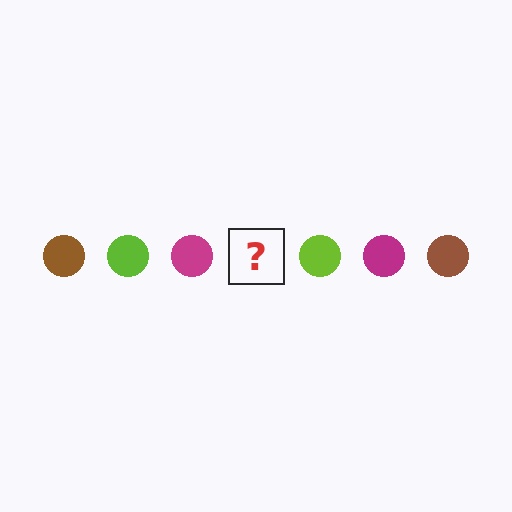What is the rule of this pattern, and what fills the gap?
The rule is that the pattern cycles through brown, lime, magenta circles. The gap should be filled with a brown circle.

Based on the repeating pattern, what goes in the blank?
The blank should be a brown circle.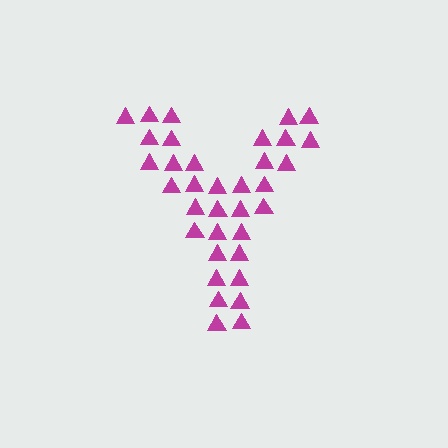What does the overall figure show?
The overall figure shows the letter Y.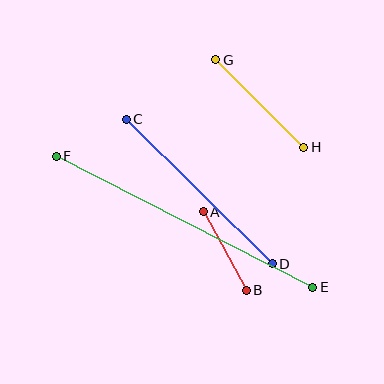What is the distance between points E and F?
The distance is approximately 288 pixels.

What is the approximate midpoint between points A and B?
The midpoint is at approximately (225, 251) pixels.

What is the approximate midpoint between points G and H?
The midpoint is at approximately (260, 103) pixels.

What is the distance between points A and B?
The distance is approximately 90 pixels.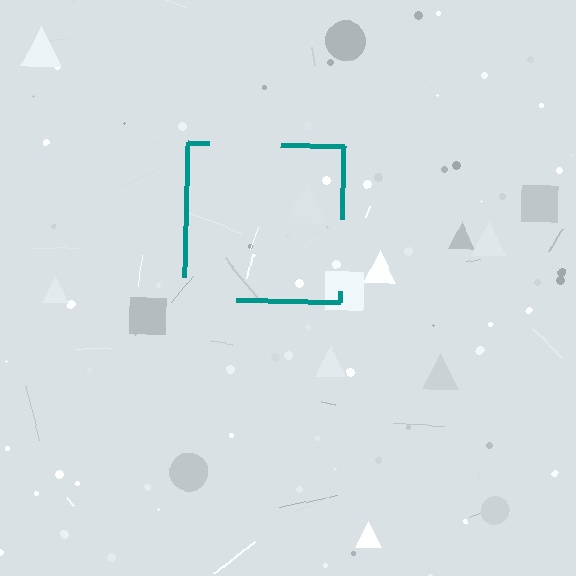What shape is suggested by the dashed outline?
The dashed outline suggests a square.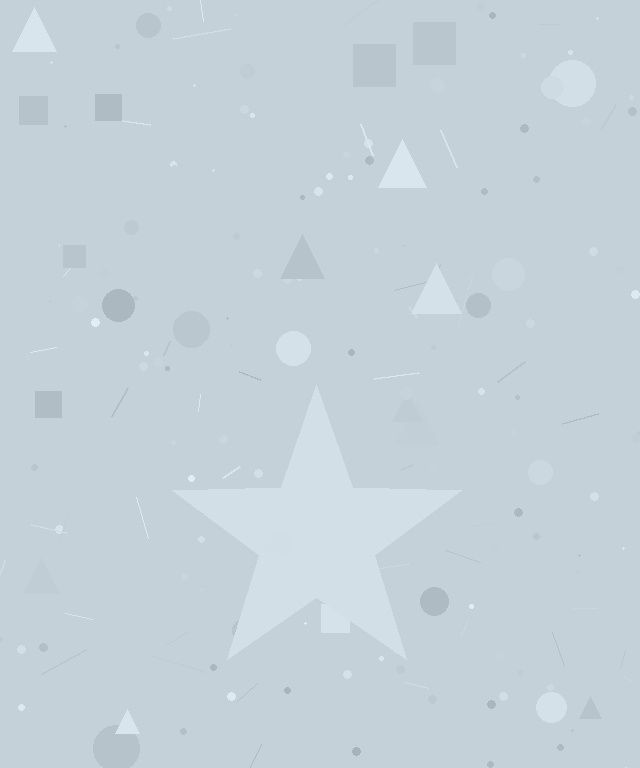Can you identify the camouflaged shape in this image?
The camouflaged shape is a star.